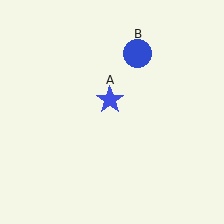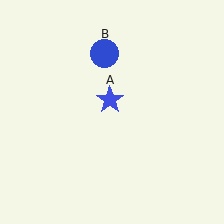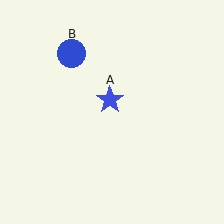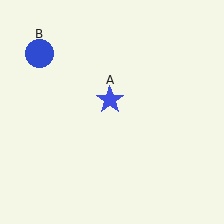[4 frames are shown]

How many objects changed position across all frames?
1 object changed position: blue circle (object B).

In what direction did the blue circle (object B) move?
The blue circle (object B) moved left.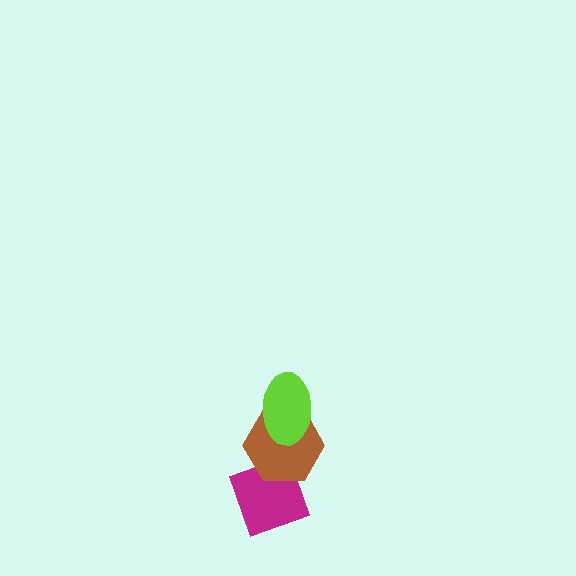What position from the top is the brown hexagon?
The brown hexagon is 2nd from the top.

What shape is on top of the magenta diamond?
The brown hexagon is on top of the magenta diamond.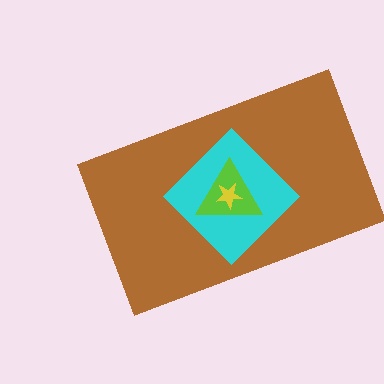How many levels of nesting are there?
4.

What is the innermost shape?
The yellow star.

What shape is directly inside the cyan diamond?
The lime triangle.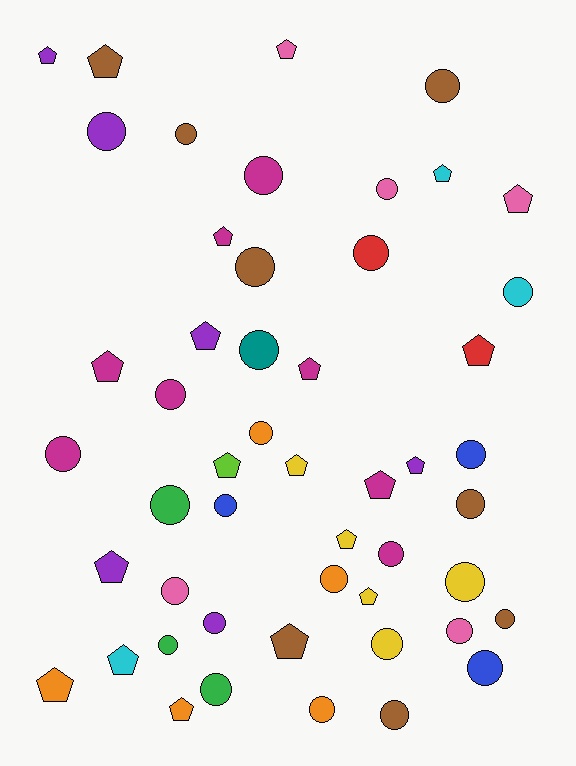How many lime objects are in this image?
There is 1 lime object.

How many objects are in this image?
There are 50 objects.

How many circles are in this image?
There are 29 circles.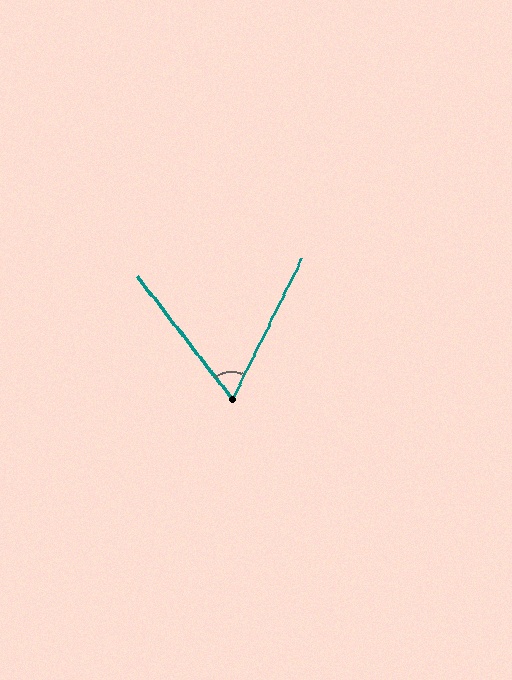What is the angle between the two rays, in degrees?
Approximately 64 degrees.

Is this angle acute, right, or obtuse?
It is acute.